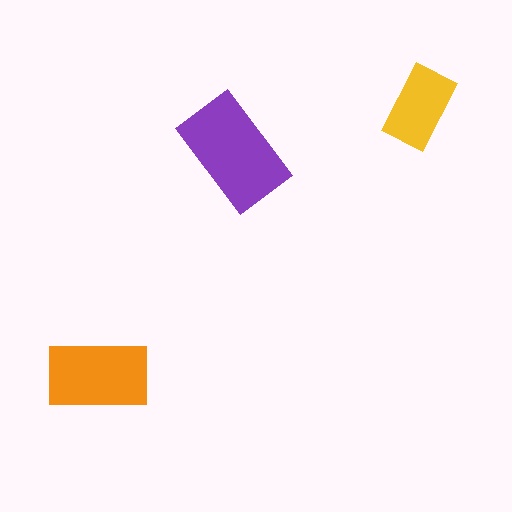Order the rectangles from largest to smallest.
the purple one, the orange one, the yellow one.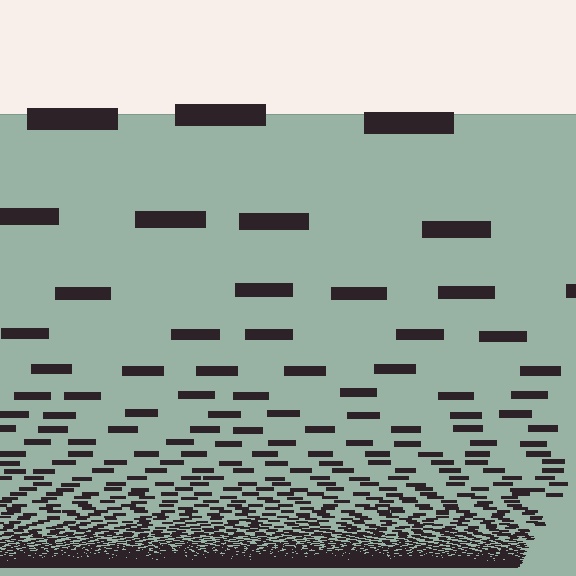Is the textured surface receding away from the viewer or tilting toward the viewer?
The surface appears to tilt toward the viewer. Texture elements get larger and sparser toward the top.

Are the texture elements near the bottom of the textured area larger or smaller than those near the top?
Smaller. The gradient is inverted — elements near the bottom are smaller and denser.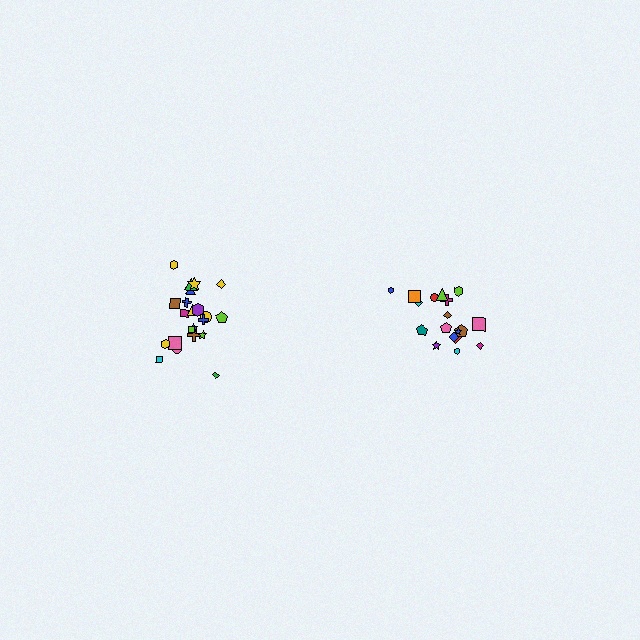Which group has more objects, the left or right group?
The left group.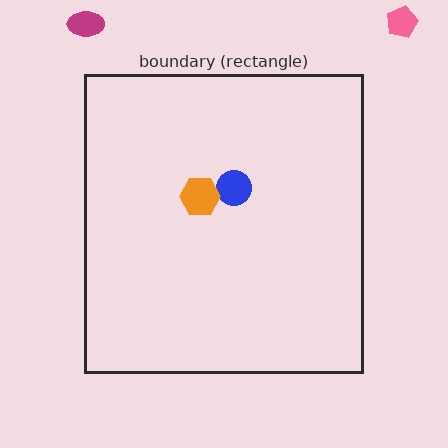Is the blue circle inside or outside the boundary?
Inside.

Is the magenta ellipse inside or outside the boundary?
Outside.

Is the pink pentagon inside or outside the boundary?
Outside.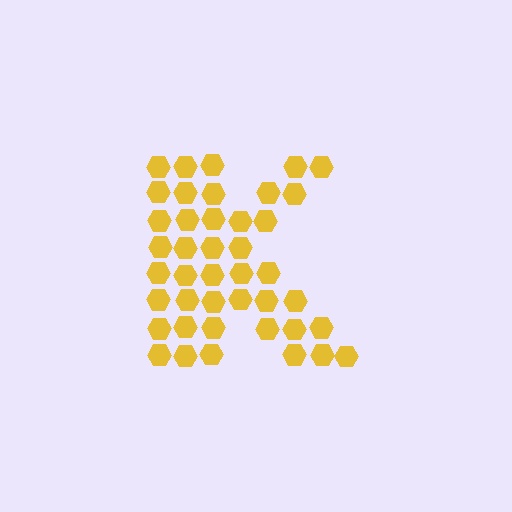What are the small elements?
The small elements are hexagons.